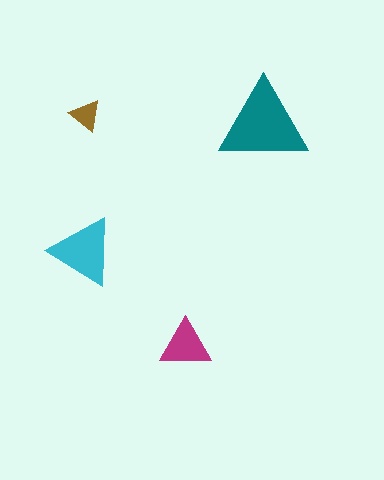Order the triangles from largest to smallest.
the teal one, the cyan one, the magenta one, the brown one.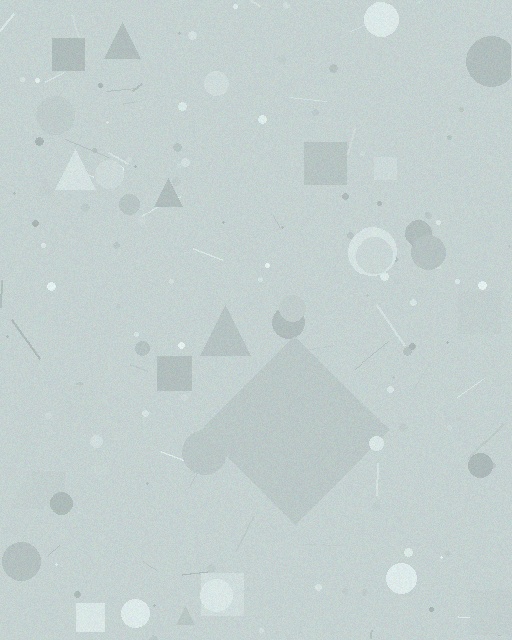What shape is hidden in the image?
A diamond is hidden in the image.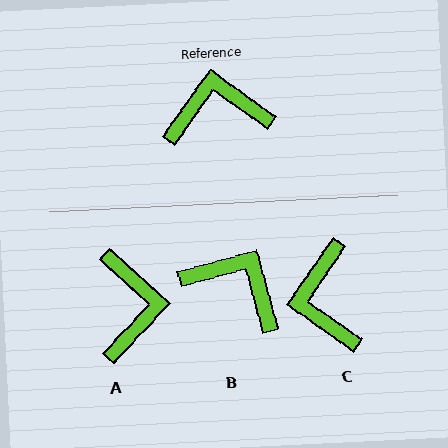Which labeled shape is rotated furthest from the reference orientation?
A, about 97 degrees away.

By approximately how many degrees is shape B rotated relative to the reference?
Approximately 39 degrees clockwise.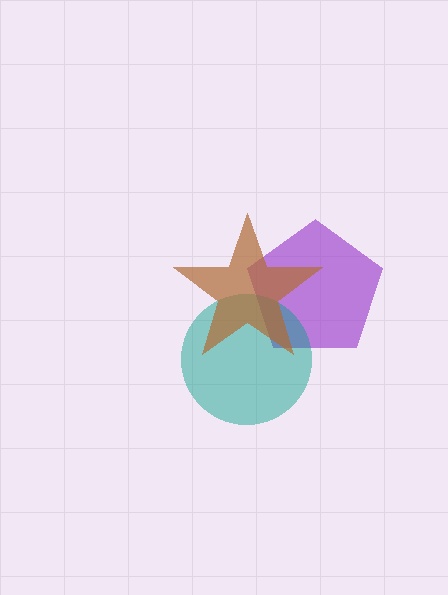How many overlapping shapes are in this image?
There are 3 overlapping shapes in the image.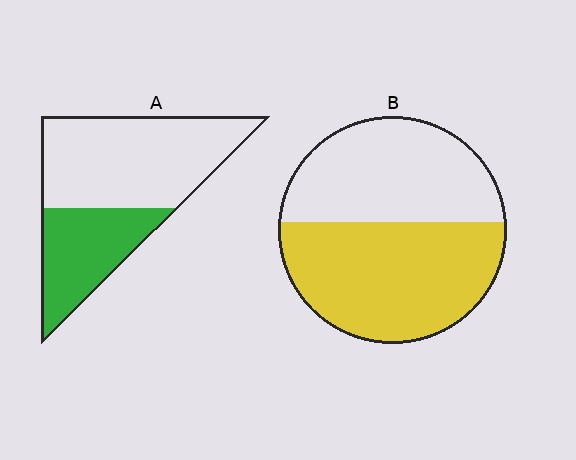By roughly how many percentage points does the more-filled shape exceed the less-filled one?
By roughly 20 percentage points (B over A).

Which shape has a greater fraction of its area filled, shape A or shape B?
Shape B.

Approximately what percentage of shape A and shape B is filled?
A is approximately 35% and B is approximately 55%.